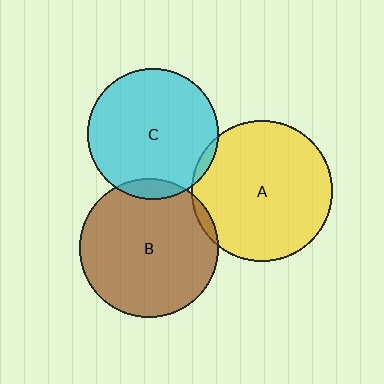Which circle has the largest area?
Circle A (yellow).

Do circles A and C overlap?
Yes.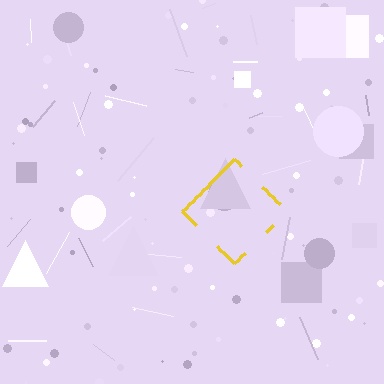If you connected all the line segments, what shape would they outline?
They would outline a diamond.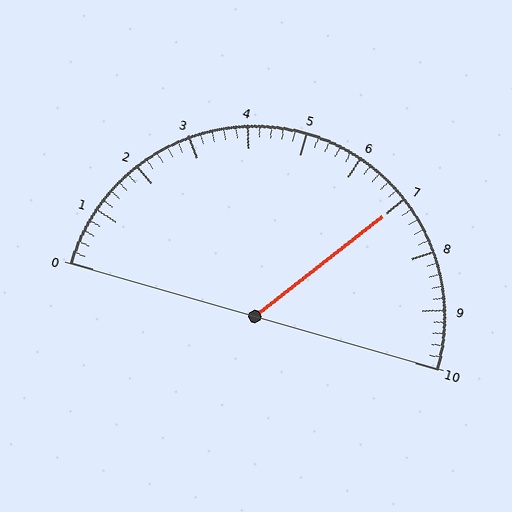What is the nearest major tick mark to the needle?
The nearest major tick mark is 7.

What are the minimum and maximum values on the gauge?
The gauge ranges from 0 to 10.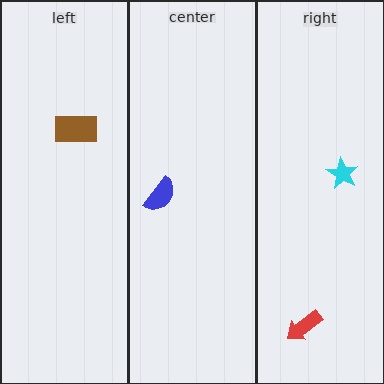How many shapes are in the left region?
1.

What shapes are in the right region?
The red arrow, the cyan star.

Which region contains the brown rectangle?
The left region.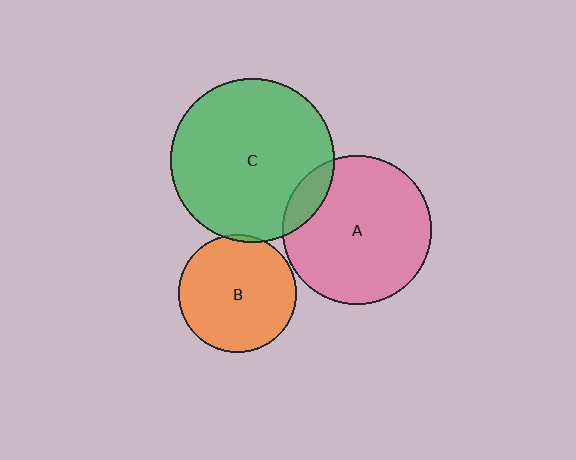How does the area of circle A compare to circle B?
Approximately 1.6 times.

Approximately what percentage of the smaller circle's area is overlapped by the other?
Approximately 5%.